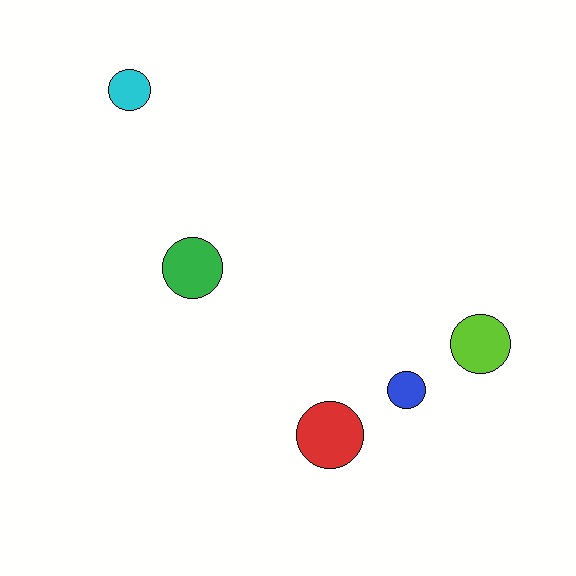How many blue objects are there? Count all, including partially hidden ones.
There is 1 blue object.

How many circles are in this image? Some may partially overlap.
There are 5 circles.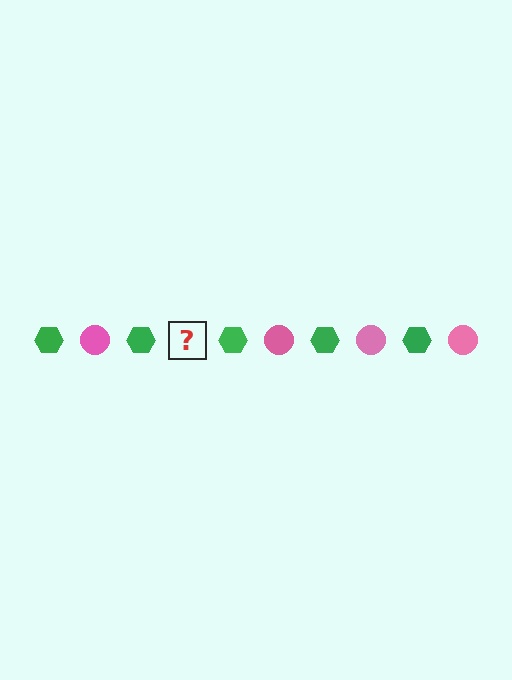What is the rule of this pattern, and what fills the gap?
The rule is that the pattern alternates between green hexagon and pink circle. The gap should be filled with a pink circle.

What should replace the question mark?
The question mark should be replaced with a pink circle.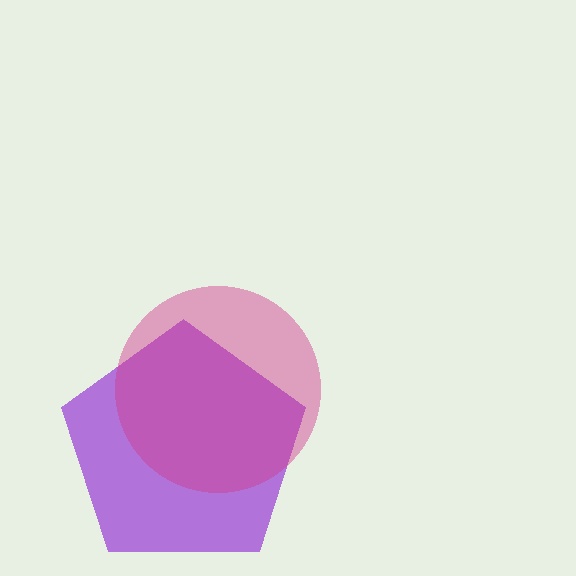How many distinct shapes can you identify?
There are 2 distinct shapes: a purple pentagon, a magenta circle.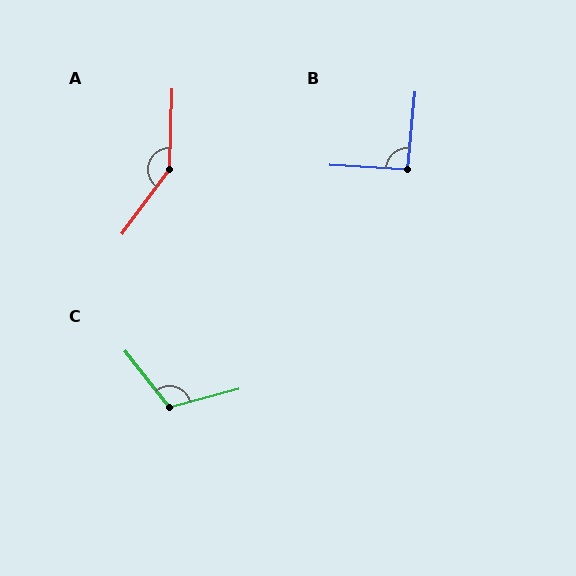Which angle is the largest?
A, at approximately 145 degrees.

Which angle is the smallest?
B, at approximately 93 degrees.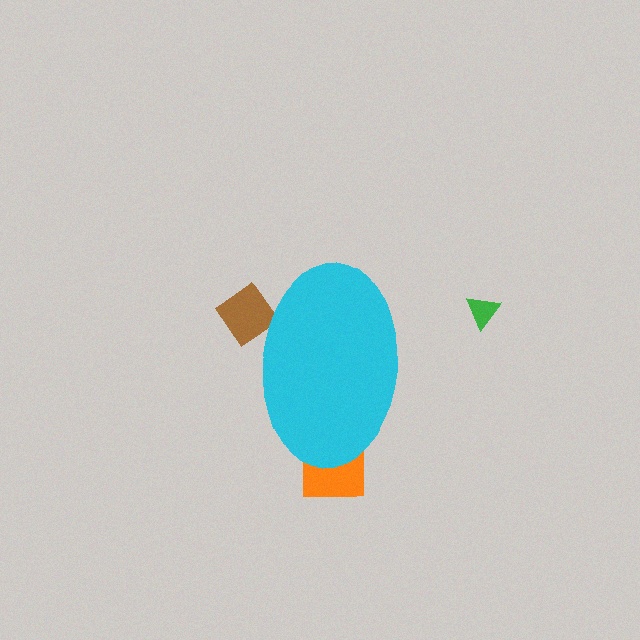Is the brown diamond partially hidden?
Yes, the brown diamond is partially hidden behind the cyan ellipse.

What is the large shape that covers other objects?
A cyan ellipse.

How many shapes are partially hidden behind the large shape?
2 shapes are partially hidden.